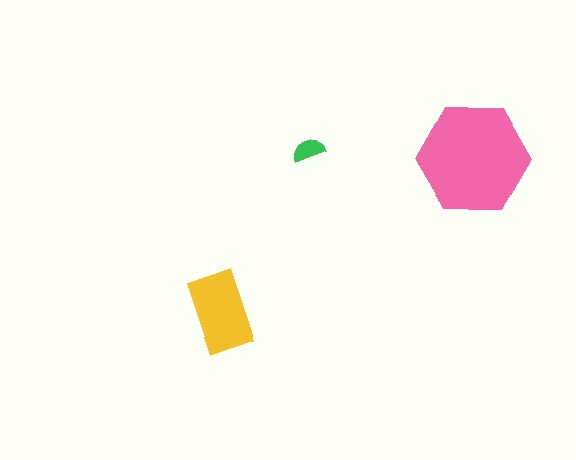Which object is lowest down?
The yellow rectangle is bottommost.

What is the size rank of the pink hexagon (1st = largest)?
1st.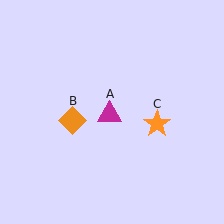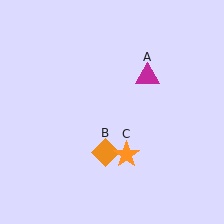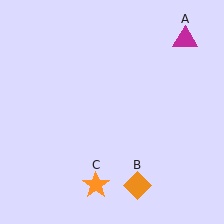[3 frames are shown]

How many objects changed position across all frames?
3 objects changed position: magenta triangle (object A), orange diamond (object B), orange star (object C).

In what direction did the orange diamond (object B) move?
The orange diamond (object B) moved down and to the right.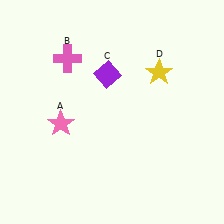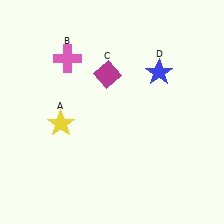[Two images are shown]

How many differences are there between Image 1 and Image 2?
There are 3 differences between the two images.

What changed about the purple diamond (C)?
In Image 1, C is purple. In Image 2, it changed to magenta.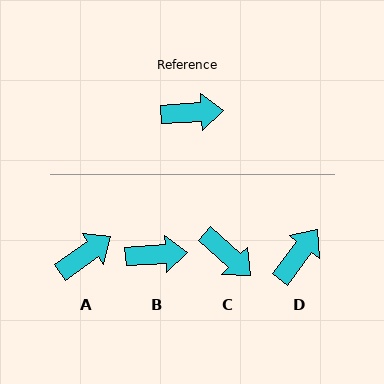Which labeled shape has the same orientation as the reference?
B.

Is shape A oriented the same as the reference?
No, it is off by about 31 degrees.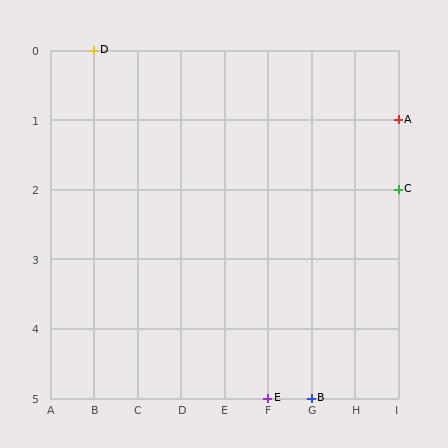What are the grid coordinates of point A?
Point A is at grid coordinates (I, 1).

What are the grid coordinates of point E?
Point E is at grid coordinates (F, 5).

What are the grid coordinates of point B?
Point B is at grid coordinates (G, 5).